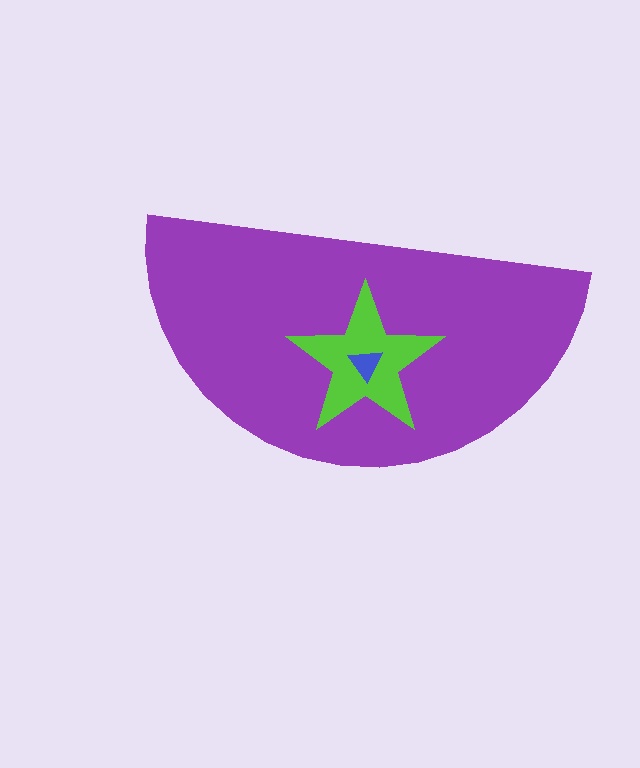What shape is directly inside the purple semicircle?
The lime star.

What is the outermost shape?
The purple semicircle.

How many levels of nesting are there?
3.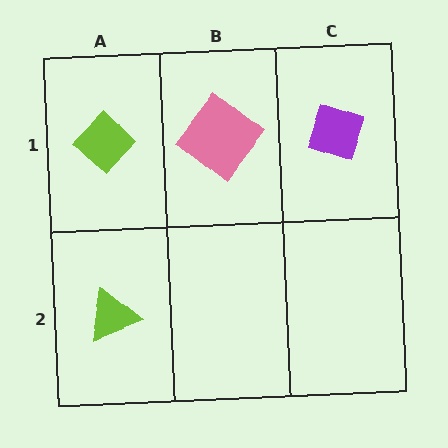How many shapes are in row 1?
3 shapes.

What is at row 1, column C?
A purple diamond.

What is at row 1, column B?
A pink diamond.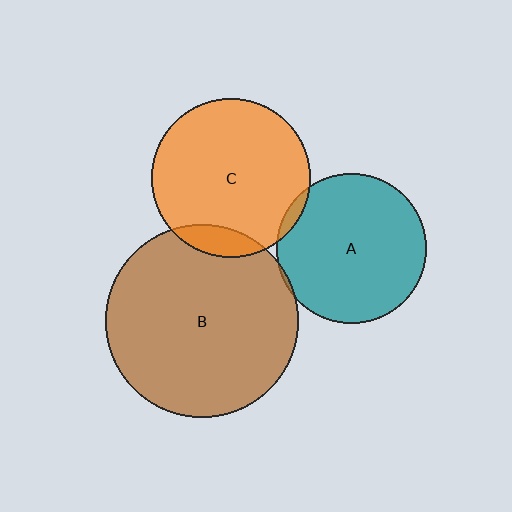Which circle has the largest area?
Circle B (brown).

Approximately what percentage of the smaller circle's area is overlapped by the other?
Approximately 5%.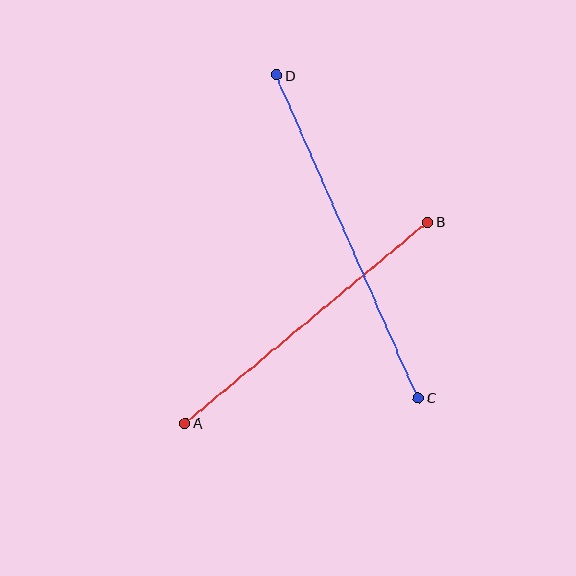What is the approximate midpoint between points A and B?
The midpoint is at approximately (306, 323) pixels.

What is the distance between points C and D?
The distance is approximately 352 pixels.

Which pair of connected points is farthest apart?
Points C and D are farthest apart.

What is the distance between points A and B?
The distance is approximately 315 pixels.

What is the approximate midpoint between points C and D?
The midpoint is at approximately (348, 236) pixels.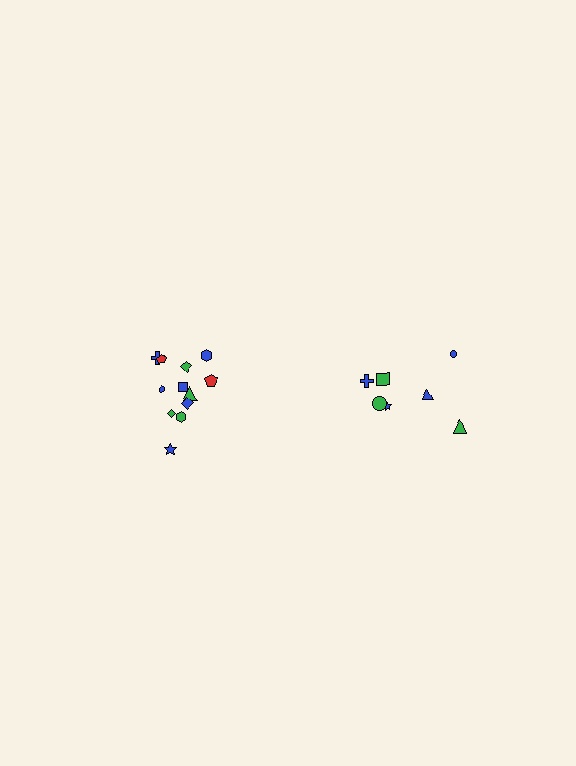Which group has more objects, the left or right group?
The left group.